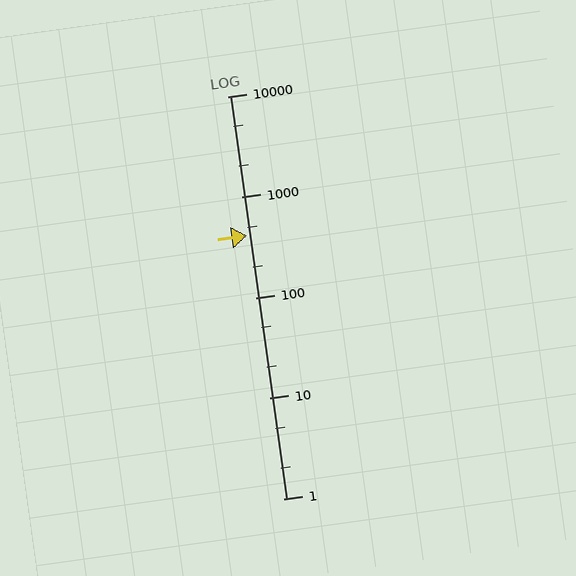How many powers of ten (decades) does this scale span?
The scale spans 4 decades, from 1 to 10000.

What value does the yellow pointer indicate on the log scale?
The pointer indicates approximately 410.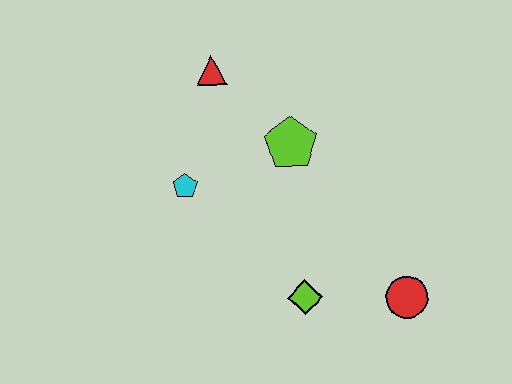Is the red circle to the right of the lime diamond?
Yes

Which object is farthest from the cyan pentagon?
The red circle is farthest from the cyan pentagon.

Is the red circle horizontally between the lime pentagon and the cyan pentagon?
No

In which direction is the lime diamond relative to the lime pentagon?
The lime diamond is below the lime pentagon.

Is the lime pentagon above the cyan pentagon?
Yes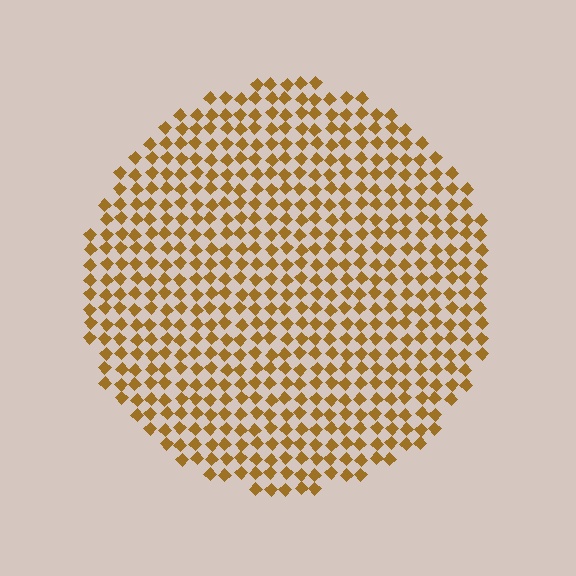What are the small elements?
The small elements are diamonds.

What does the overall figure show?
The overall figure shows a circle.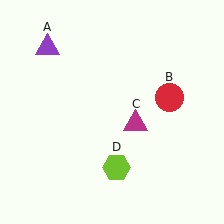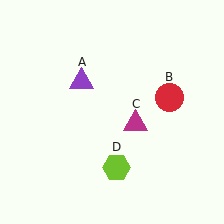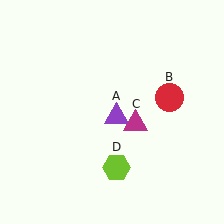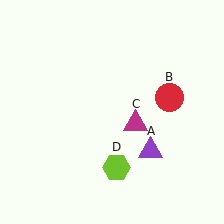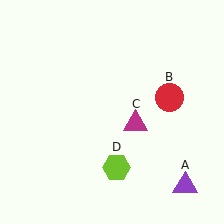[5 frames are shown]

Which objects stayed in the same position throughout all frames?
Red circle (object B) and magenta triangle (object C) and lime hexagon (object D) remained stationary.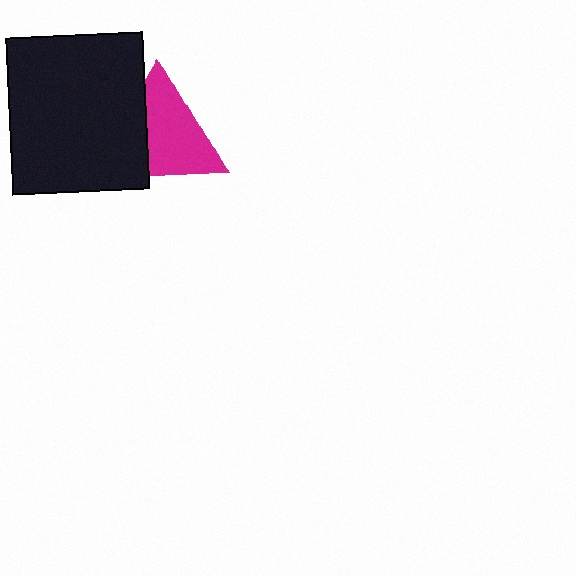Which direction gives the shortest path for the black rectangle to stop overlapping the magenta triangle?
Moving left gives the shortest separation.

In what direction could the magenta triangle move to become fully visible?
The magenta triangle could move right. That would shift it out from behind the black rectangle entirely.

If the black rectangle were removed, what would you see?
You would see the complete magenta triangle.